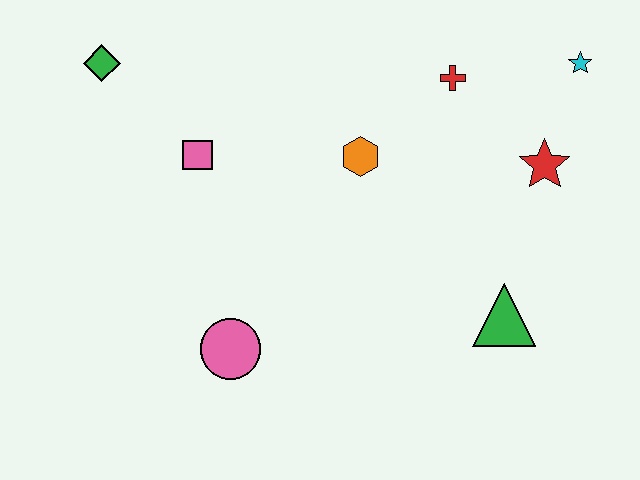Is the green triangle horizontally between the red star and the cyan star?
No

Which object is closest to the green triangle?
The red star is closest to the green triangle.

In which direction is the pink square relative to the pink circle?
The pink square is above the pink circle.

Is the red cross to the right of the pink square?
Yes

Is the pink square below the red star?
No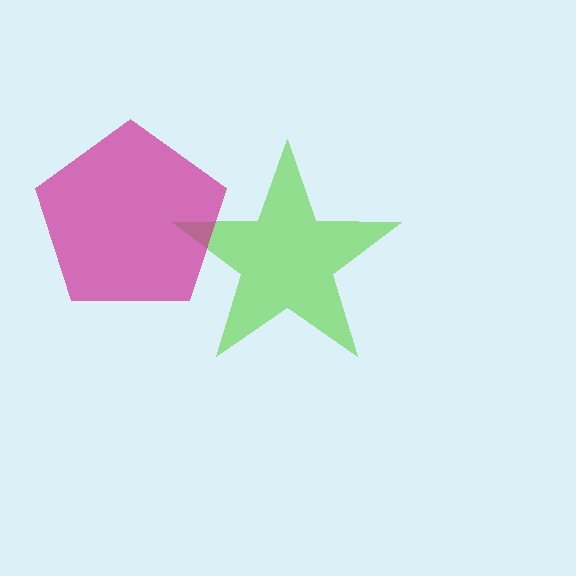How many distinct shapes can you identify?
There are 2 distinct shapes: a lime star, a magenta pentagon.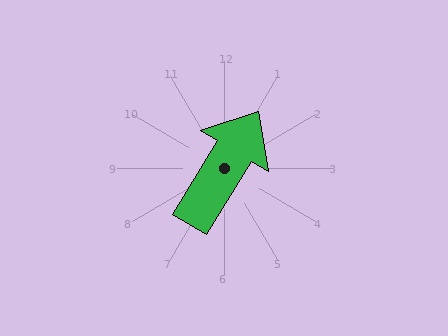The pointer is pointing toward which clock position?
Roughly 1 o'clock.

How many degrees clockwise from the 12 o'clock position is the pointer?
Approximately 32 degrees.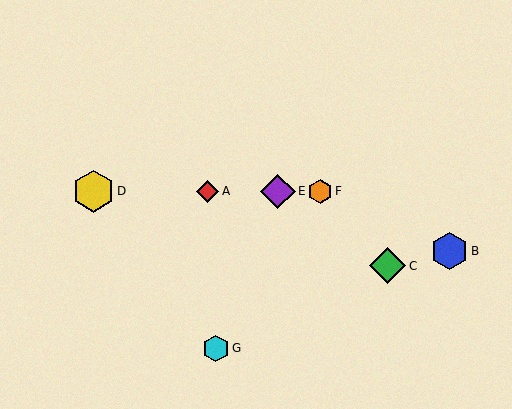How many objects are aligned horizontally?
4 objects (A, D, E, F) are aligned horizontally.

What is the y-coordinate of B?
Object B is at y≈251.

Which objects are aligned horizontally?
Objects A, D, E, F are aligned horizontally.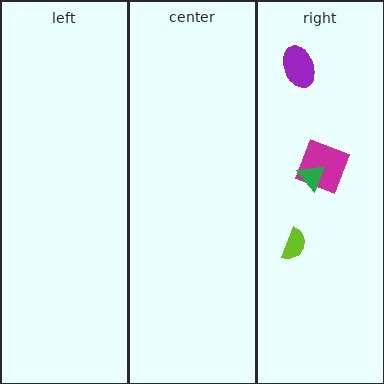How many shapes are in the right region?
4.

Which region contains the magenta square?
The right region.